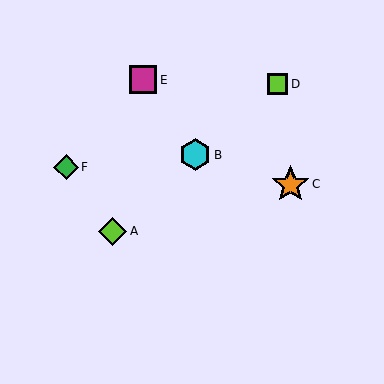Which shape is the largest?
The orange star (labeled C) is the largest.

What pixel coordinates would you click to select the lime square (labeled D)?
Click at (278, 84) to select the lime square D.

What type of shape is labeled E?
Shape E is a magenta square.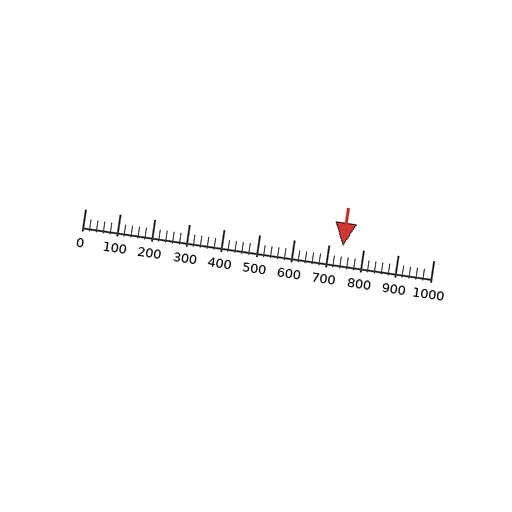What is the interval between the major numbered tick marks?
The major tick marks are spaced 100 units apart.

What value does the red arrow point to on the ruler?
The red arrow points to approximately 740.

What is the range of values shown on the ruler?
The ruler shows values from 0 to 1000.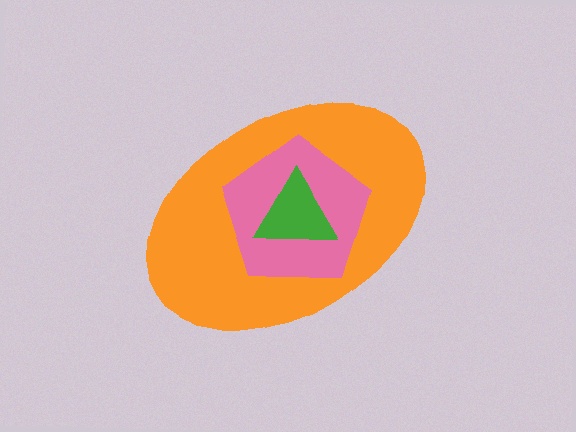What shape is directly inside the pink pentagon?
The green triangle.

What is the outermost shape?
The orange ellipse.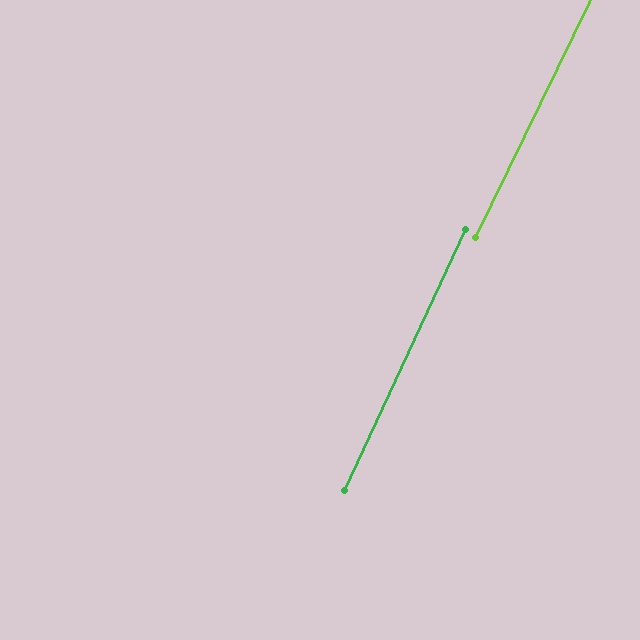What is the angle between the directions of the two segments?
Approximately 1 degree.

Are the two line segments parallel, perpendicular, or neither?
Parallel — their directions differ by only 0.8°.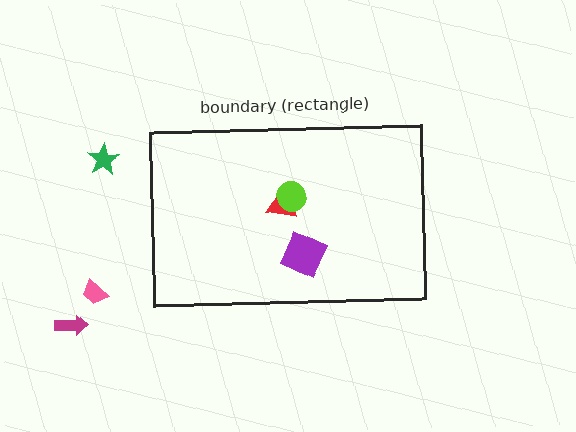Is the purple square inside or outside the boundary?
Inside.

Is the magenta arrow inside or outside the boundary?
Outside.